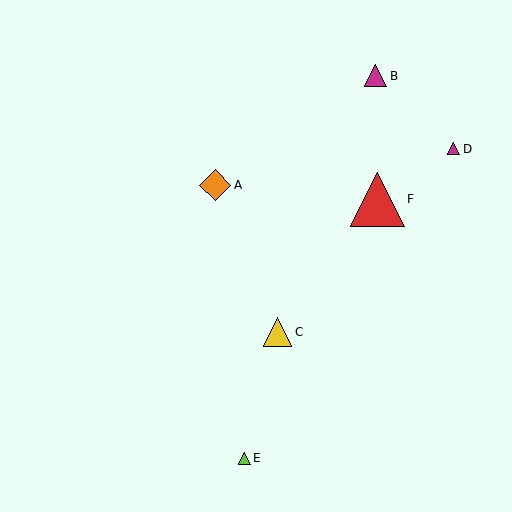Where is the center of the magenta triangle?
The center of the magenta triangle is at (454, 149).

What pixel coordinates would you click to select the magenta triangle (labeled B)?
Click at (376, 76) to select the magenta triangle B.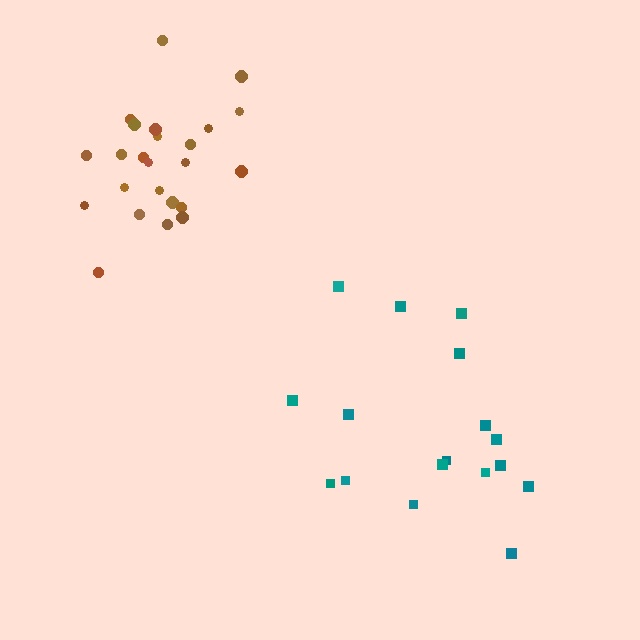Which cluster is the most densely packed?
Brown.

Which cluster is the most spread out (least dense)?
Teal.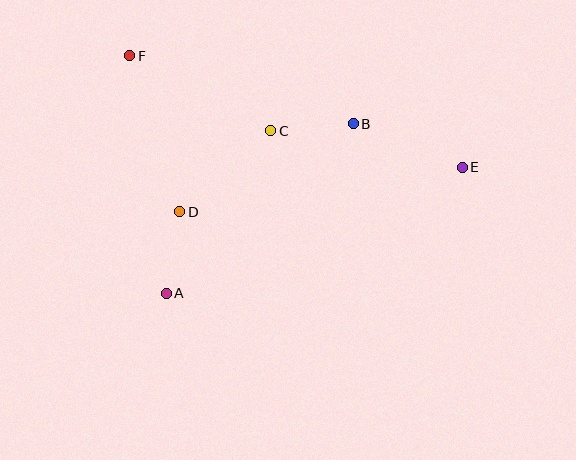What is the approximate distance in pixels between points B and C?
The distance between B and C is approximately 83 pixels.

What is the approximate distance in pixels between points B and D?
The distance between B and D is approximately 195 pixels.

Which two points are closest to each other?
Points A and D are closest to each other.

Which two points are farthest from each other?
Points E and F are farthest from each other.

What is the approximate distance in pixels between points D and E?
The distance between D and E is approximately 286 pixels.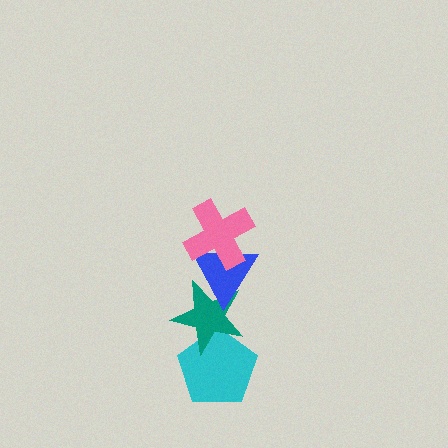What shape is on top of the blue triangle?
The pink cross is on top of the blue triangle.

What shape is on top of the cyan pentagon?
The teal star is on top of the cyan pentagon.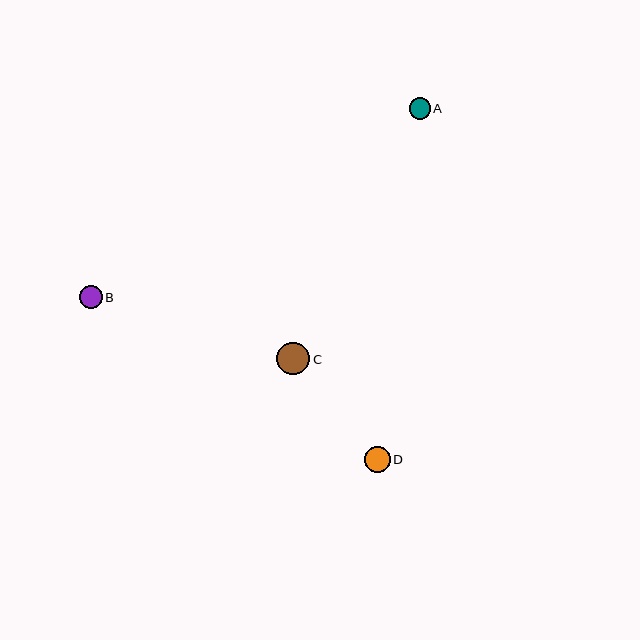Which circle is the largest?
Circle C is the largest with a size of approximately 33 pixels.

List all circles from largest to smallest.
From largest to smallest: C, D, B, A.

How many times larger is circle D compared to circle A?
Circle D is approximately 1.2 times the size of circle A.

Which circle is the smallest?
Circle A is the smallest with a size of approximately 21 pixels.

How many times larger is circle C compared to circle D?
Circle C is approximately 1.2 times the size of circle D.